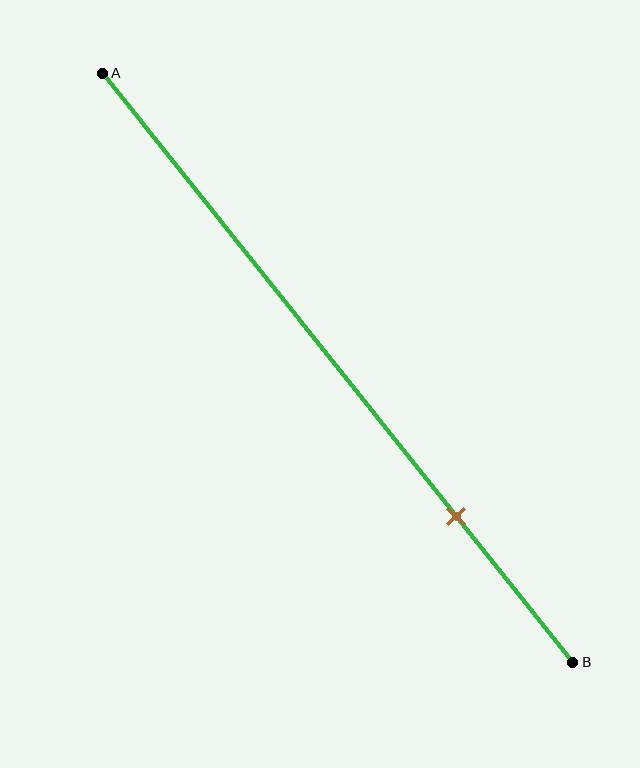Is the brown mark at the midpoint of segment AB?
No, the mark is at about 75% from A, not at the 50% midpoint.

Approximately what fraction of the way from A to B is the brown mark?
The brown mark is approximately 75% of the way from A to B.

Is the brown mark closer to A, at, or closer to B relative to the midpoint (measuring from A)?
The brown mark is closer to point B than the midpoint of segment AB.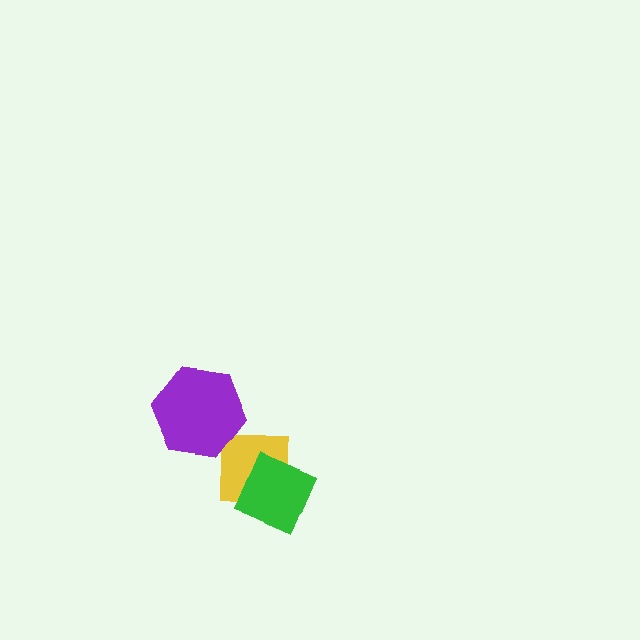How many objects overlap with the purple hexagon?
0 objects overlap with the purple hexagon.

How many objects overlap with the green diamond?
1 object overlaps with the green diamond.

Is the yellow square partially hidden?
Yes, it is partially covered by another shape.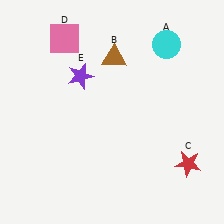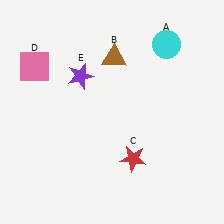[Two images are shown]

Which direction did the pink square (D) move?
The pink square (D) moved left.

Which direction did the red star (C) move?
The red star (C) moved left.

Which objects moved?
The objects that moved are: the red star (C), the pink square (D).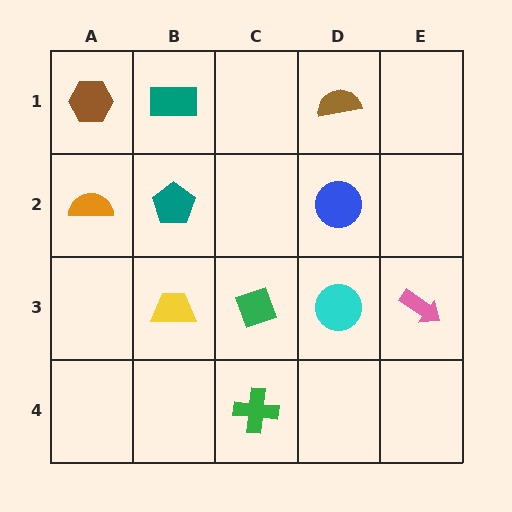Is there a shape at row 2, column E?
No, that cell is empty.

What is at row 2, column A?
An orange semicircle.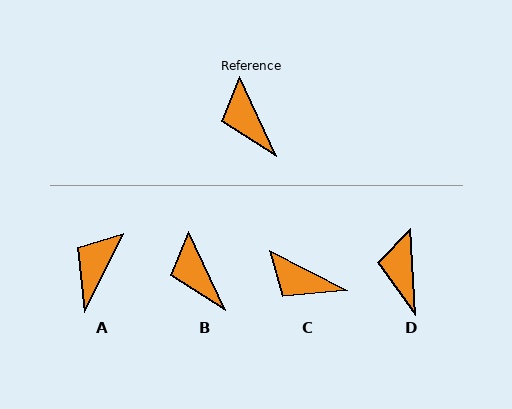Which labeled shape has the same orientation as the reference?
B.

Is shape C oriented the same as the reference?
No, it is off by about 38 degrees.